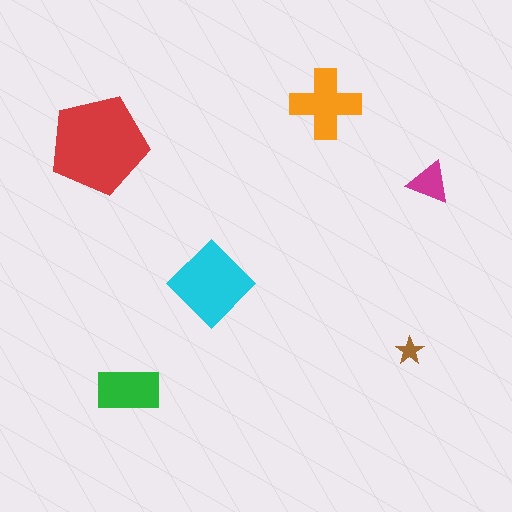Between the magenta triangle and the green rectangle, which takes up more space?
The green rectangle.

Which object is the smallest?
The brown star.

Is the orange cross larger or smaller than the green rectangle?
Larger.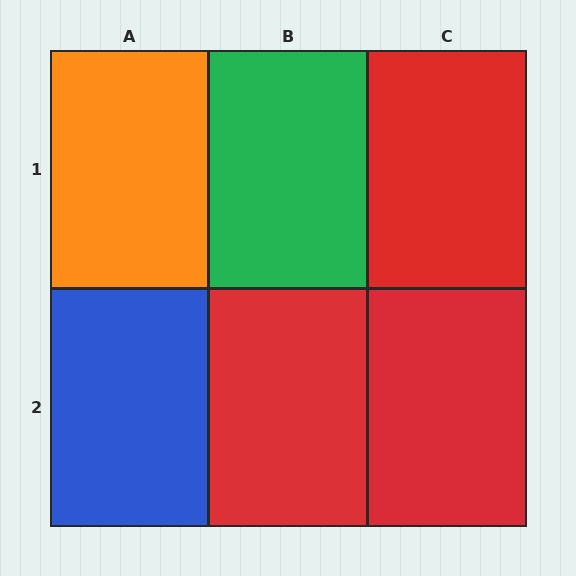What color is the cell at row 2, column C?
Red.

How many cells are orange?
1 cell is orange.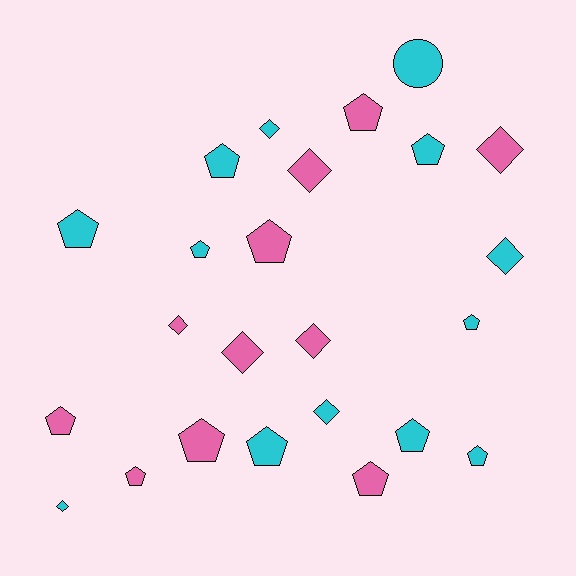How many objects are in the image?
There are 24 objects.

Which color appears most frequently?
Cyan, with 13 objects.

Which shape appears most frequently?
Pentagon, with 14 objects.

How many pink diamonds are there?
There are 5 pink diamonds.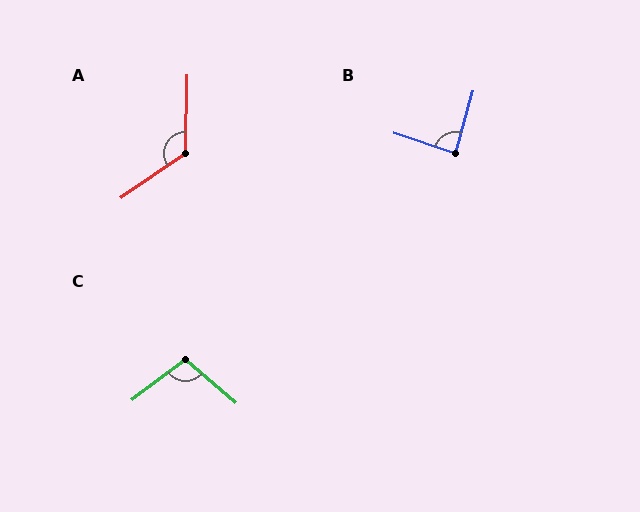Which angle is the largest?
A, at approximately 126 degrees.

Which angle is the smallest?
B, at approximately 88 degrees.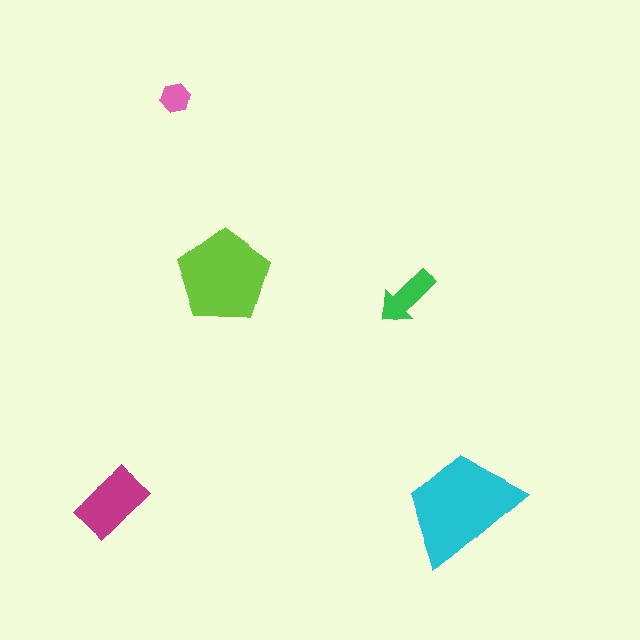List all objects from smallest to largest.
The pink hexagon, the green arrow, the magenta rectangle, the lime pentagon, the cyan trapezoid.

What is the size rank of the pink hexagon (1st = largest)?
5th.